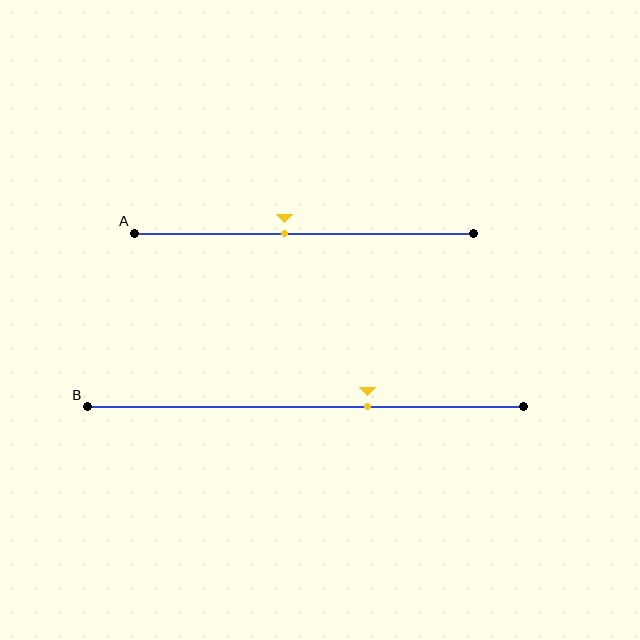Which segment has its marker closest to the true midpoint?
Segment A has its marker closest to the true midpoint.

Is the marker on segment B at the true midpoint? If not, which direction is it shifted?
No, the marker on segment B is shifted to the right by about 14% of the segment length.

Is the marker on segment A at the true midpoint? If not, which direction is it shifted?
No, the marker on segment A is shifted to the left by about 6% of the segment length.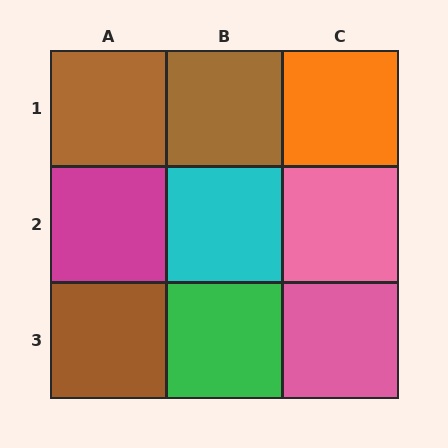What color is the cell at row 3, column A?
Brown.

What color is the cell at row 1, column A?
Brown.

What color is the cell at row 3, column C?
Pink.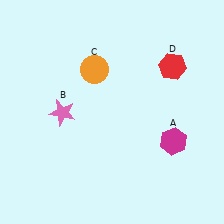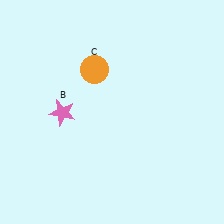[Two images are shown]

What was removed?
The red hexagon (D), the magenta hexagon (A) were removed in Image 2.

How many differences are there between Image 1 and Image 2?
There are 2 differences between the two images.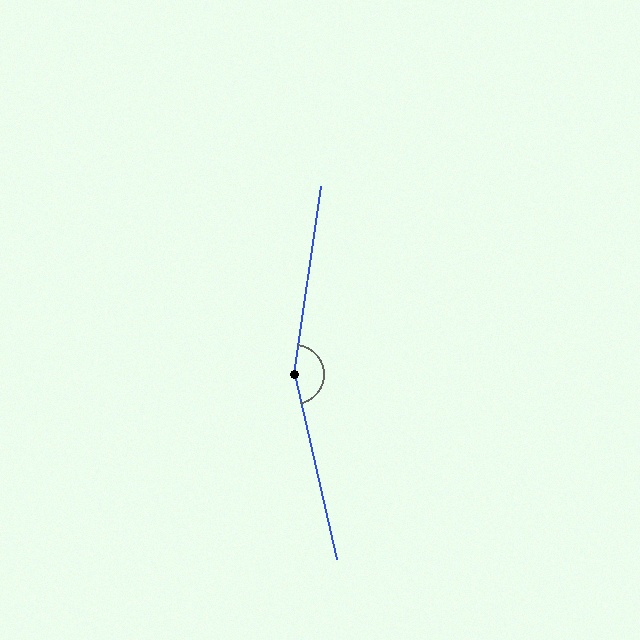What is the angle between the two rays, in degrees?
Approximately 159 degrees.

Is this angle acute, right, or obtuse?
It is obtuse.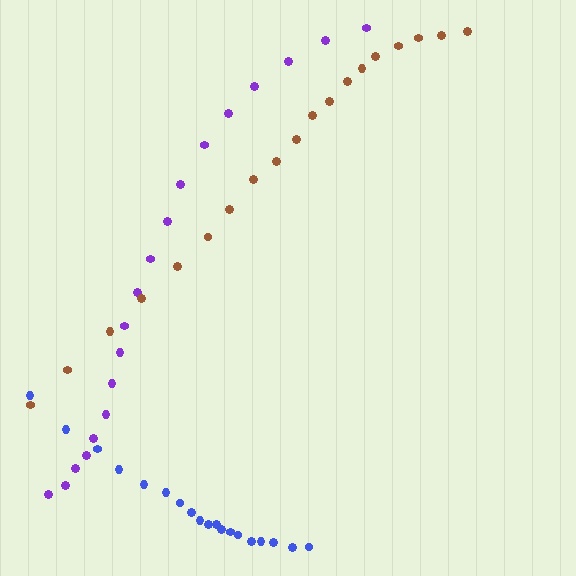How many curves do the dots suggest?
There are 3 distinct paths.